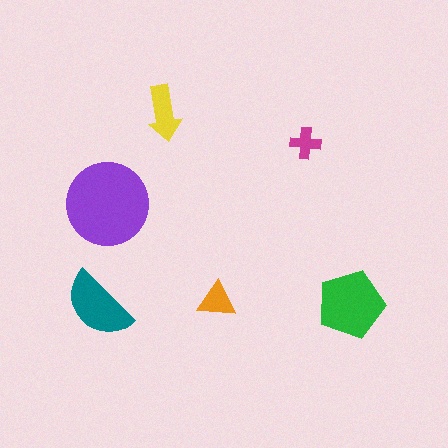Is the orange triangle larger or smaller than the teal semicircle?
Smaller.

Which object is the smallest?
The magenta cross.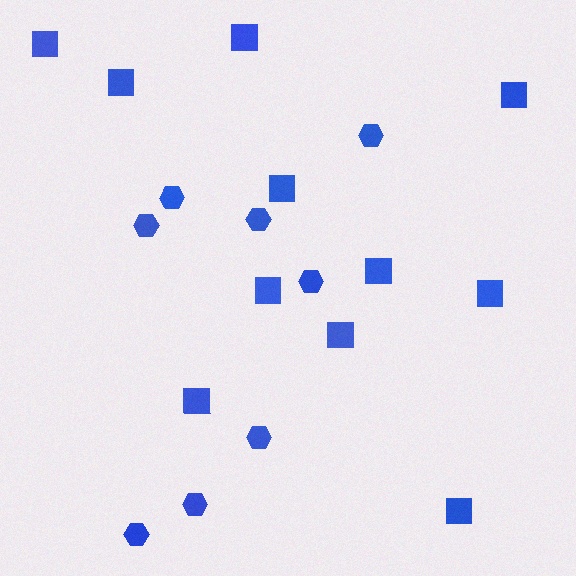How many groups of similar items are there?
There are 2 groups: one group of squares (11) and one group of hexagons (8).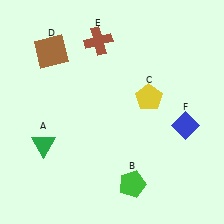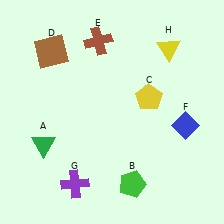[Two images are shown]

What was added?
A purple cross (G), a yellow triangle (H) were added in Image 2.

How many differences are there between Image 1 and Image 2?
There are 2 differences between the two images.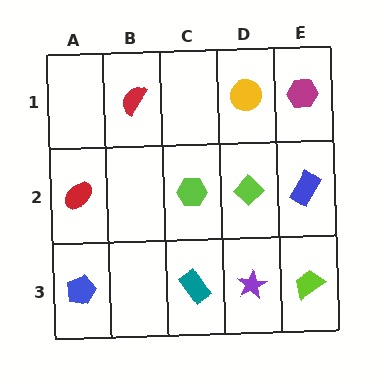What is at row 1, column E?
A magenta hexagon.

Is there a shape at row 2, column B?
No, that cell is empty.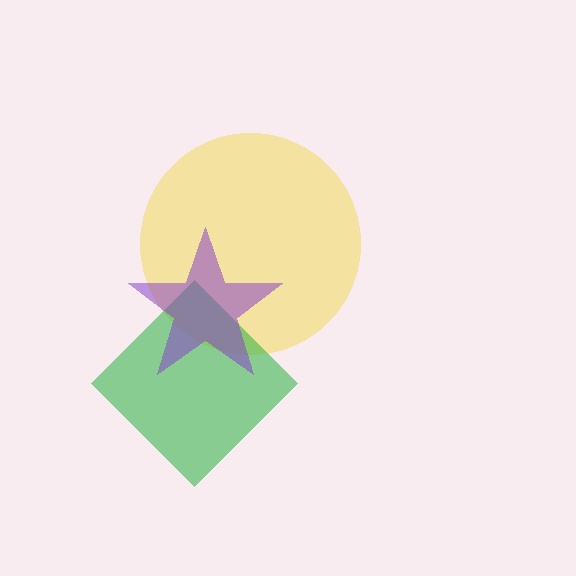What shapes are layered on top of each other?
The layered shapes are: a yellow circle, a green diamond, a purple star.